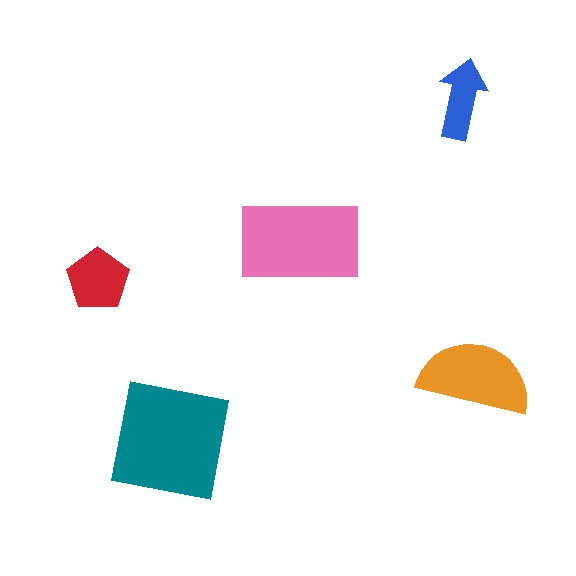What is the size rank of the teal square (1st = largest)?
1st.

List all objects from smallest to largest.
The blue arrow, the red pentagon, the orange semicircle, the pink rectangle, the teal square.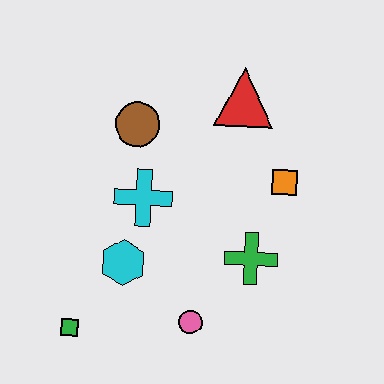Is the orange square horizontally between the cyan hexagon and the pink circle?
No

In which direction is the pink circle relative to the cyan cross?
The pink circle is below the cyan cross.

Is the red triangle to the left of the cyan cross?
No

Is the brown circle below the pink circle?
No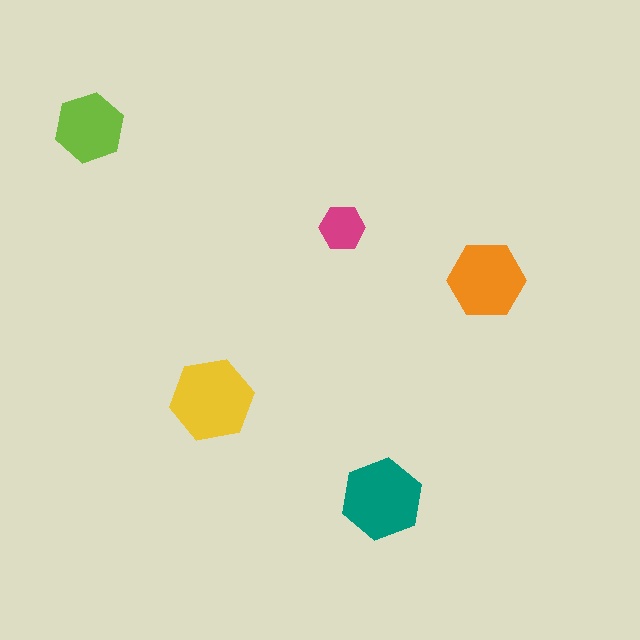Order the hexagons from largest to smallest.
the yellow one, the teal one, the orange one, the lime one, the magenta one.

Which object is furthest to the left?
The lime hexagon is leftmost.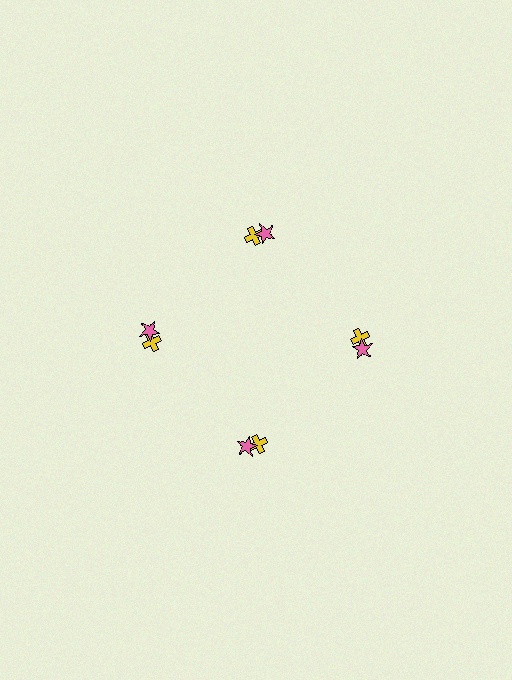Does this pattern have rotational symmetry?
Yes, this pattern has 4-fold rotational symmetry. It looks the same after rotating 90 degrees around the center.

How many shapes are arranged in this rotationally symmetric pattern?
There are 8 shapes, arranged in 4 groups of 2.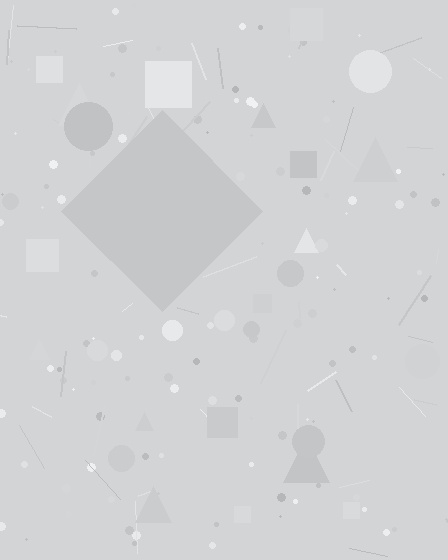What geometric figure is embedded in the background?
A diamond is embedded in the background.